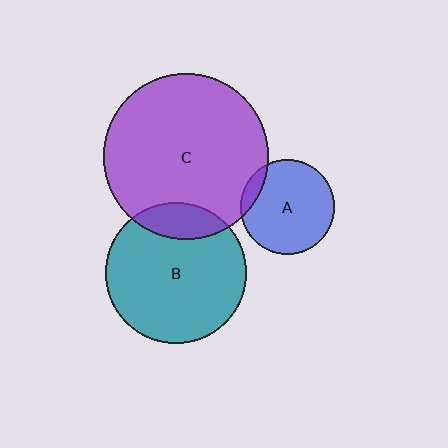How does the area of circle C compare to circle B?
Approximately 1.4 times.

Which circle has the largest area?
Circle C (purple).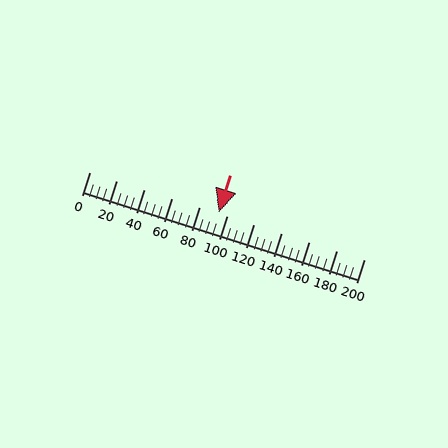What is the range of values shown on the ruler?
The ruler shows values from 0 to 200.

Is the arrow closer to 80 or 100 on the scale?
The arrow is closer to 100.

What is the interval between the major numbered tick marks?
The major tick marks are spaced 20 units apart.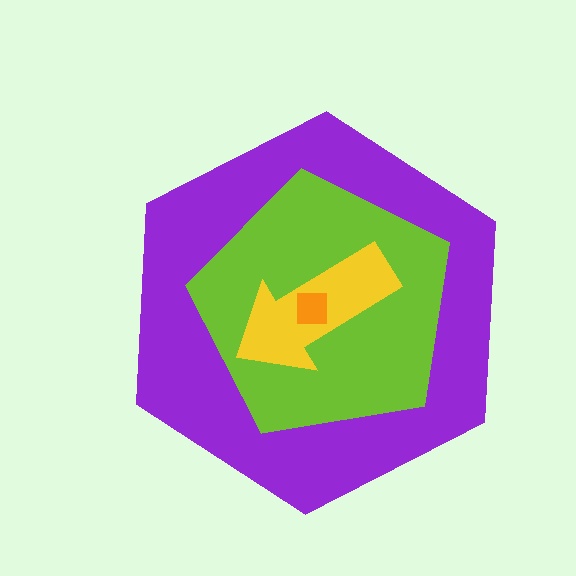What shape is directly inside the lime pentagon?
The yellow arrow.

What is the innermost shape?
The orange square.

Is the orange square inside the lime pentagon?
Yes.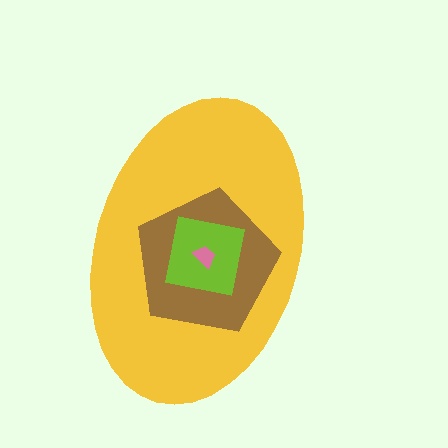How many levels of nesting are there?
4.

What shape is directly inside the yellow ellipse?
The brown pentagon.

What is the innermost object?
The pink trapezoid.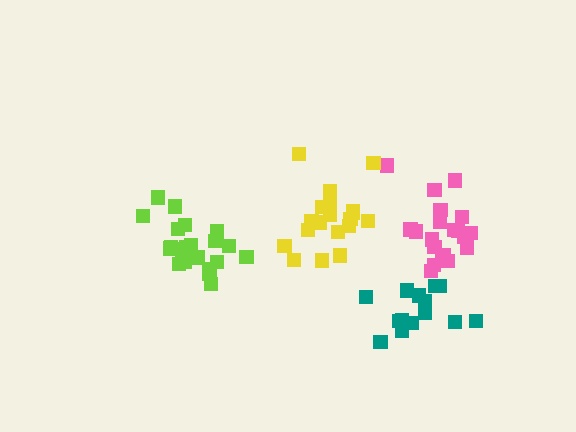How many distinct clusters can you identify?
There are 4 distinct clusters.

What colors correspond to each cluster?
The clusters are colored: teal, pink, lime, yellow.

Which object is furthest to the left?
The lime cluster is leftmost.